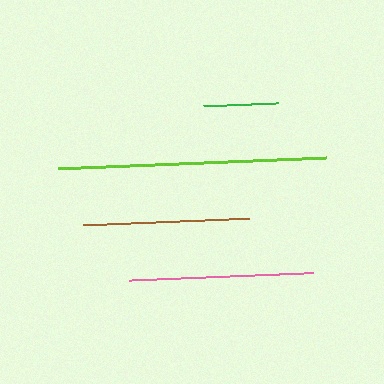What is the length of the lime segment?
The lime segment is approximately 268 pixels long.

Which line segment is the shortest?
The green line is the shortest at approximately 75 pixels.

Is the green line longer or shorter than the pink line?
The pink line is longer than the green line.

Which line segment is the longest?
The lime line is the longest at approximately 268 pixels.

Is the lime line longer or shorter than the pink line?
The lime line is longer than the pink line.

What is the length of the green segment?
The green segment is approximately 75 pixels long.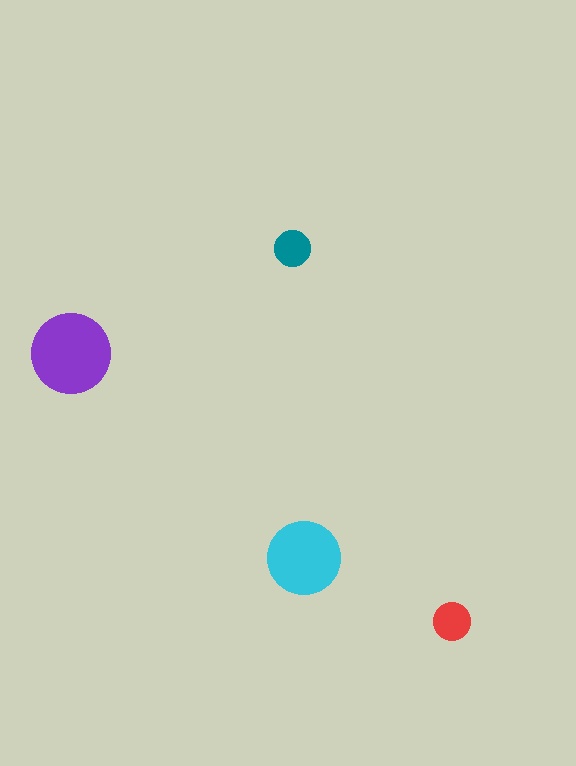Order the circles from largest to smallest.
the purple one, the cyan one, the red one, the teal one.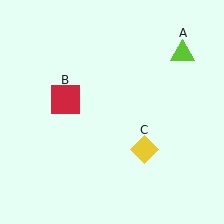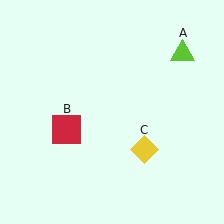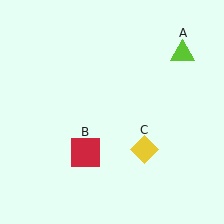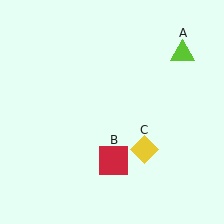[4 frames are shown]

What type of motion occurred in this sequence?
The red square (object B) rotated counterclockwise around the center of the scene.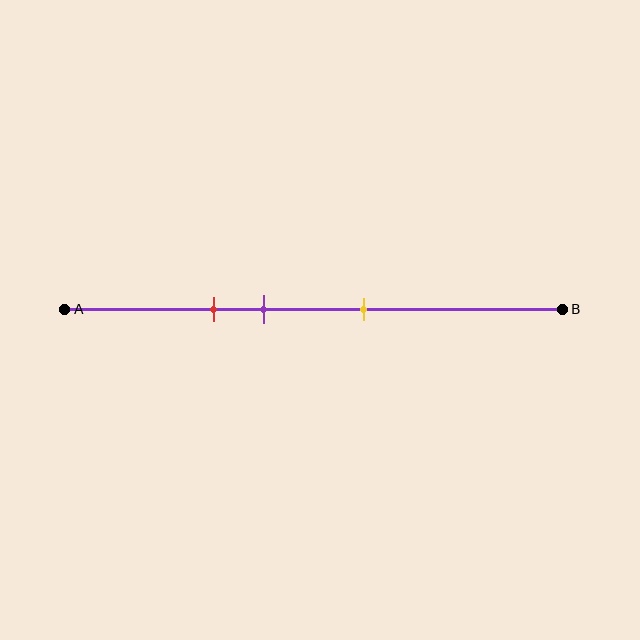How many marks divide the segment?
There are 3 marks dividing the segment.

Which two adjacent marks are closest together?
The red and purple marks are the closest adjacent pair.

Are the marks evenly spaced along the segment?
Yes, the marks are approximately evenly spaced.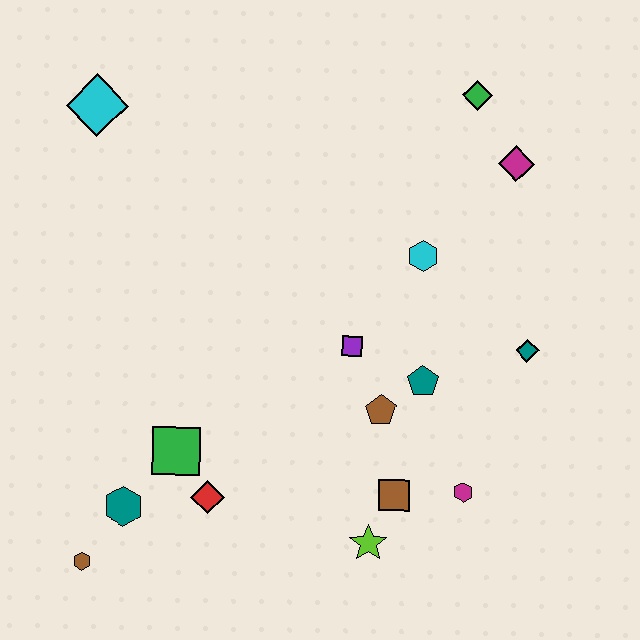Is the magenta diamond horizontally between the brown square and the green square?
No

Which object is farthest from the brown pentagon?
The cyan diamond is farthest from the brown pentagon.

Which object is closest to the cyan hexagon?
The purple square is closest to the cyan hexagon.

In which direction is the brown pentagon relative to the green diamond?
The brown pentagon is below the green diamond.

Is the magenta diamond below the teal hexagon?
No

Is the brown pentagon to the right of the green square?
Yes